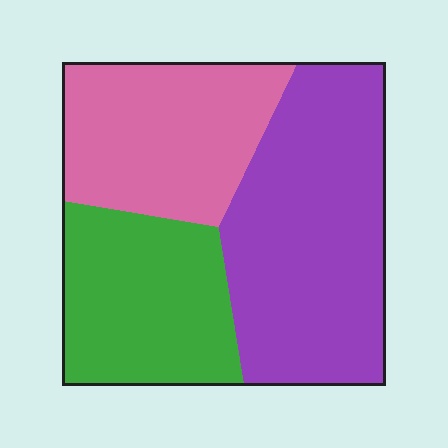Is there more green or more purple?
Purple.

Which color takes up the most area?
Purple, at roughly 45%.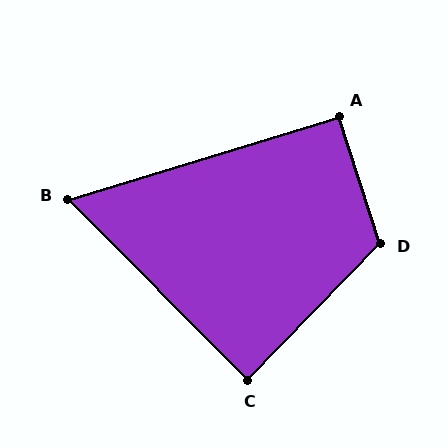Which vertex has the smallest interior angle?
B, at approximately 62 degrees.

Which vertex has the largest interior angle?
D, at approximately 118 degrees.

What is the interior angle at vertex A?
Approximately 91 degrees (approximately right).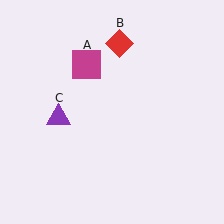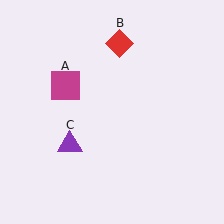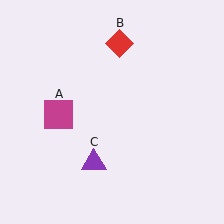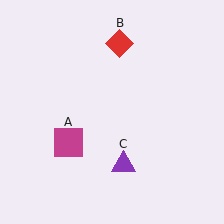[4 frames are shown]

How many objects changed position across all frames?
2 objects changed position: magenta square (object A), purple triangle (object C).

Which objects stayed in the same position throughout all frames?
Red diamond (object B) remained stationary.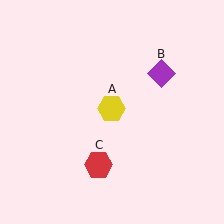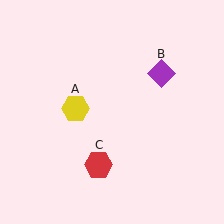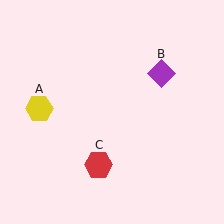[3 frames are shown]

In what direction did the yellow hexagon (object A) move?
The yellow hexagon (object A) moved left.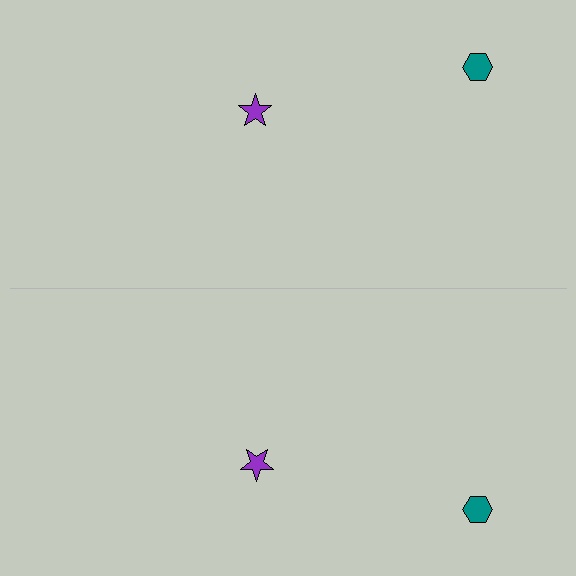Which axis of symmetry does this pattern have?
The pattern has a horizontal axis of symmetry running through the center of the image.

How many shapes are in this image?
There are 4 shapes in this image.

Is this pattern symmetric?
Yes, this pattern has bilateral (reflection) symmetry.